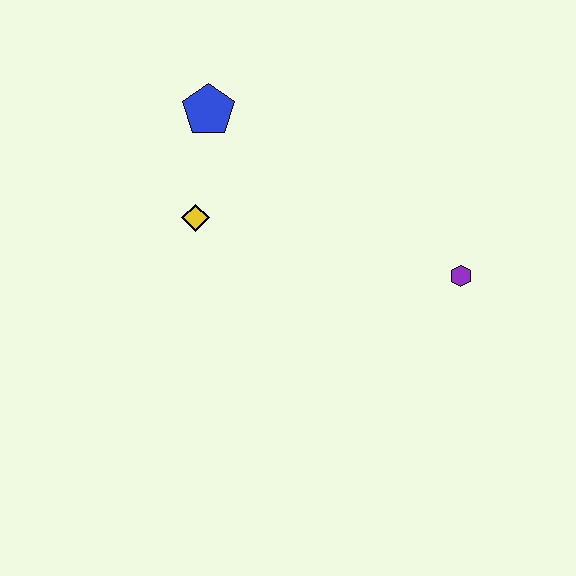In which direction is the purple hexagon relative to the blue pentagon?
The purple hexagon is to the right of the blue pentagon.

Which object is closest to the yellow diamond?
The blue pentagon is closest to the yellow diamond.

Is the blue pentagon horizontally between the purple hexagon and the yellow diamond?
Yes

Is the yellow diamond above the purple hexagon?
Yes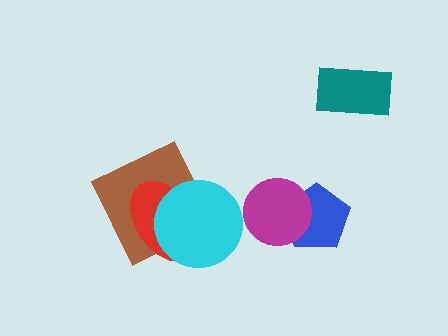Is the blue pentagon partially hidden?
Yes, it is partially covered by another shape.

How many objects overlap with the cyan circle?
2 objects overlap with the cyan circle.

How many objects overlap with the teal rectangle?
0 objects overlap with the teal rectangle.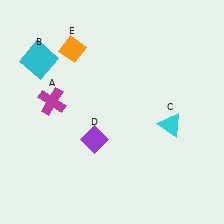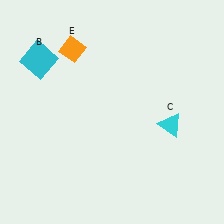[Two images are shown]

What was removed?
The magenta cross (A), the purple diamond (D) were removed in Image 2.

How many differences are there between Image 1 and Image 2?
There are 2 differences between the two images.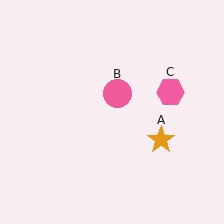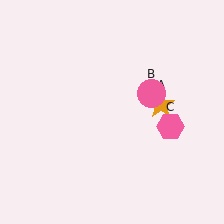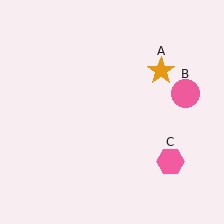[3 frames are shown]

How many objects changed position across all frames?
3 objects changed position: orange star (object A), pink circle (object B), pink hexagon (object C).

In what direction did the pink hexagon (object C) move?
The pink hexagon (object C) moved down.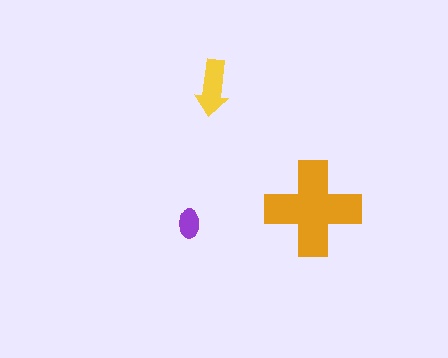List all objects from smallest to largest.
The purple ellipse, the yellow arrow, the orange cross.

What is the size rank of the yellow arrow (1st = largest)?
2nd.